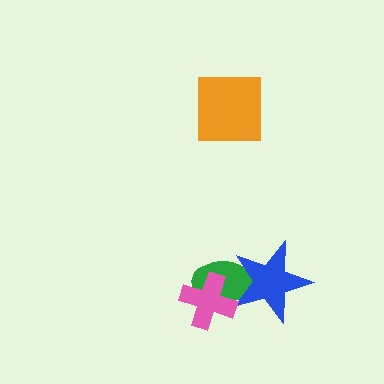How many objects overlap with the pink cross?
1 object overlaps with the pink cross.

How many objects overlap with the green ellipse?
2 objects overlap with the green ellipse.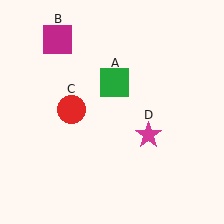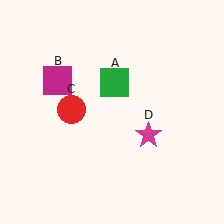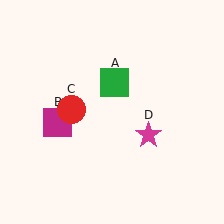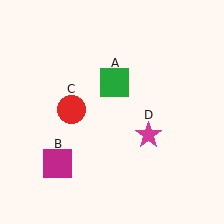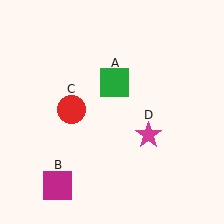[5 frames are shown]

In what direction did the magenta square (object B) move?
The magenta square (object B) moved down.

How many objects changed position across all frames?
1 object changed position: magenta square (object B).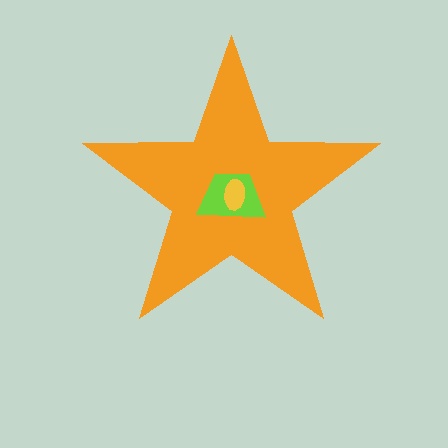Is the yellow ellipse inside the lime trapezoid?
Yes.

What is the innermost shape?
The yellow ellipse.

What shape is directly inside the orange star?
The lime trapezoid.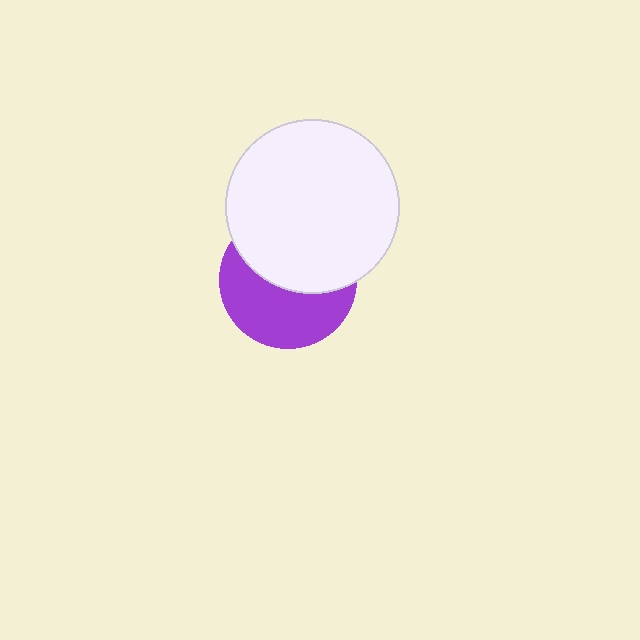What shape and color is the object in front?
The object in front is a white circle.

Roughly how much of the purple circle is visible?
About half of it is visible (roughly 50%).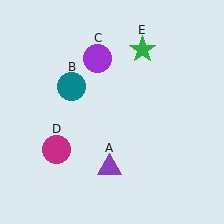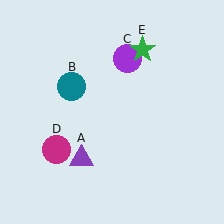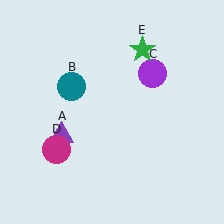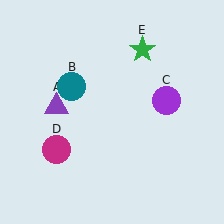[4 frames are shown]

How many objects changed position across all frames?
2 objects changed position: purple triangle (object A), purple circle (object C).